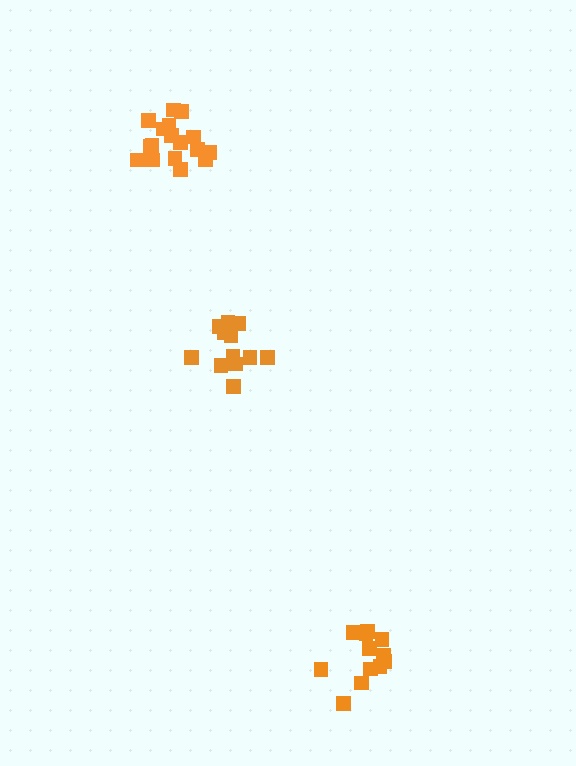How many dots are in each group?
Group 1: 12 dots, Group 2: 17 dots, Group 3: 12 dots (41 total).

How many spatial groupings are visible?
There are 3 spatial groupings.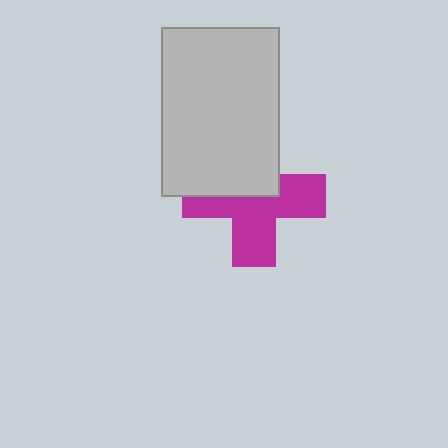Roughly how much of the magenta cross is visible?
About half of it is visible (roughly 58%).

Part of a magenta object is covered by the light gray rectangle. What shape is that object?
It is a cross.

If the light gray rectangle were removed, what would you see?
You would see the complete magenta cross.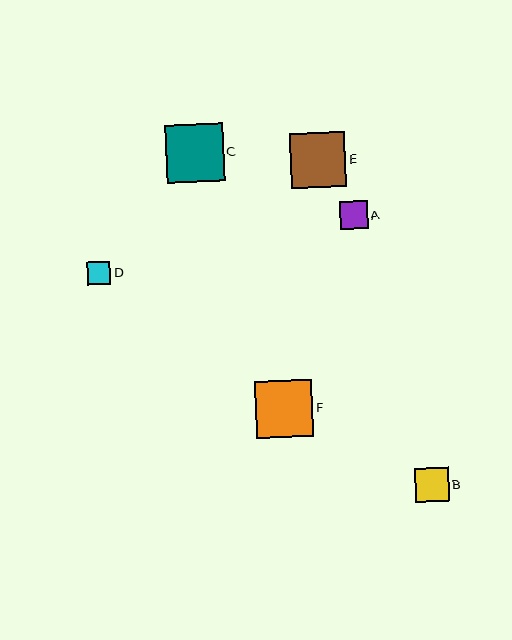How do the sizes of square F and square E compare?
Square F and square E are approximately the same size.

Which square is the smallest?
Square D is the smallest with a size of approximately 24 pixels.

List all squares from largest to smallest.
From largest to smallest: C, F, E, B, A, D.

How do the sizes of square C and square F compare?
Square C and square F are approximately the same size.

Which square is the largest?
Square C is the largest with a size of approximately 58 pixels.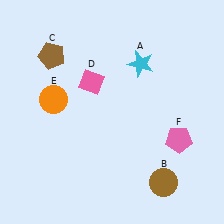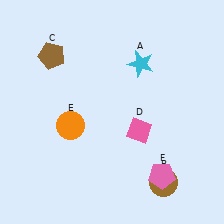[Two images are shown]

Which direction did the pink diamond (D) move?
The pink diamond (D) moved down.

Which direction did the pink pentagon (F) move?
The pink pentagon (F) moved down.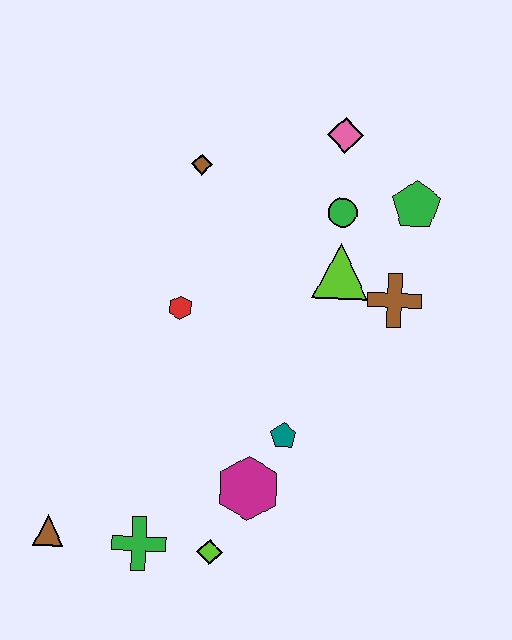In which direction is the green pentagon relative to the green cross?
The green pentagon is above the green cross.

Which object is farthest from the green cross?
The pink diamond is farthest from the green cross.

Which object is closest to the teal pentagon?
The magenta hexagon is closest to the teal pentagon.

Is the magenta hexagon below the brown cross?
Yes